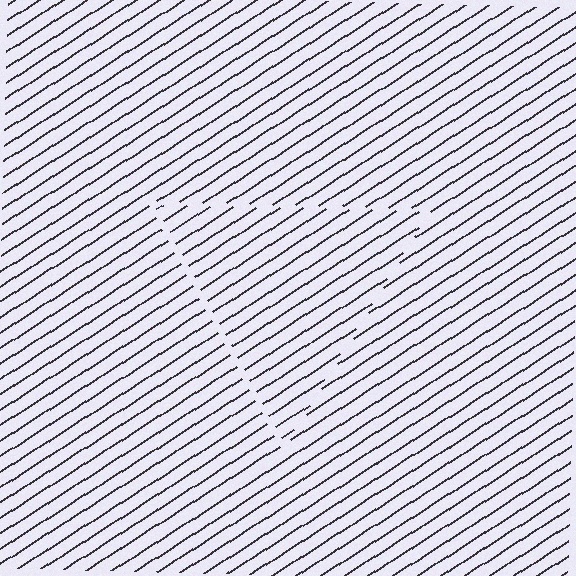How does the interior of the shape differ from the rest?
The interior of the shape contains the same grating, shifted by half a period — the contour is defined by the phase discontinuity where line-ends from the inner and outer gratings abut.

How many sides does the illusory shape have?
3 sides — the line-ends trace a triangle.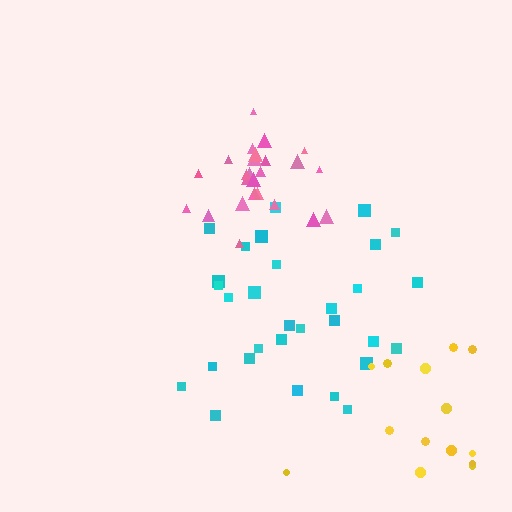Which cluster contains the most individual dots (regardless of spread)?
Cyan (30).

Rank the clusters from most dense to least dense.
pink, cyan, yellow.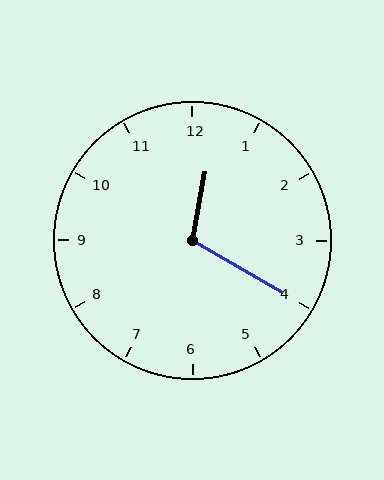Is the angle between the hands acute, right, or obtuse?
It is obtuse.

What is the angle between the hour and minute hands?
Approximately 110 degrees.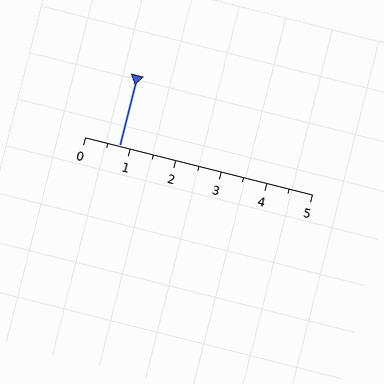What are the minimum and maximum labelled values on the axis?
The axis runs from 0 to 5.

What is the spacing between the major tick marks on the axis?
The major ticks are spaced 1 apart.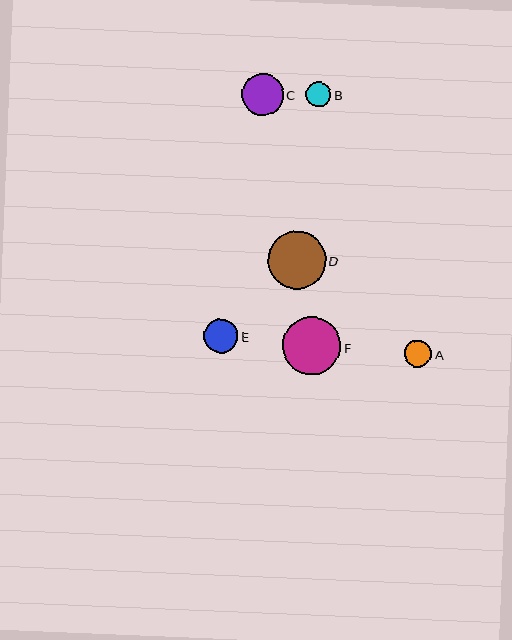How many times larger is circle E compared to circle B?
Circle E is approximately 1.3 times the size of circle B.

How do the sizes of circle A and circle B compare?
Circle A and circle B are approximately the same size.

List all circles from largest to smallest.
From largest to smallest: F, D, C, E, A, B.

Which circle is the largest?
Circle F is the largest with a size of approximately 58 pixels.